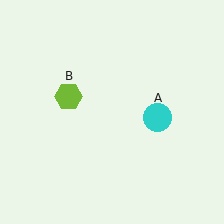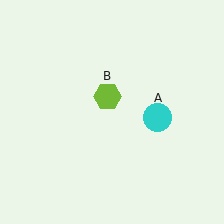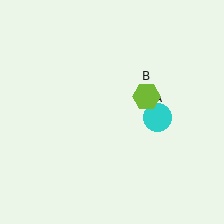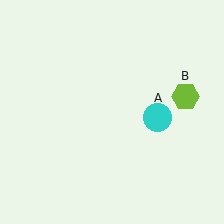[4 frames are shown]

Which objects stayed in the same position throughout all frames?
Cyan circle (object A) remained stationary.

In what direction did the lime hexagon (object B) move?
The lime hexagon (object B) moved right.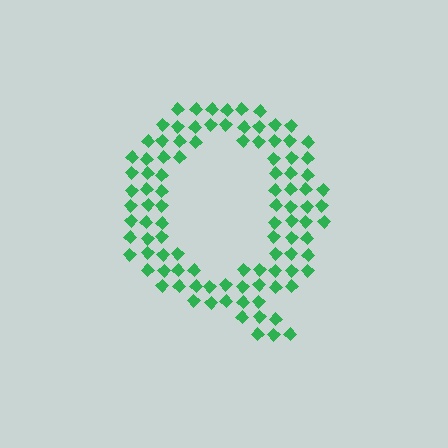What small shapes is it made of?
It is made of small diamonds.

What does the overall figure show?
The overall figure shows the letter Q.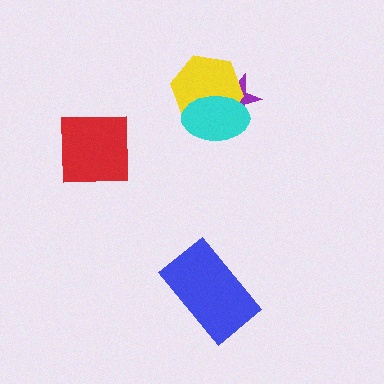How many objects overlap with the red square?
0 objects overlap with the red square.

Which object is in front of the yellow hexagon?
The cyan ellipse is in front of the yellow hexagon.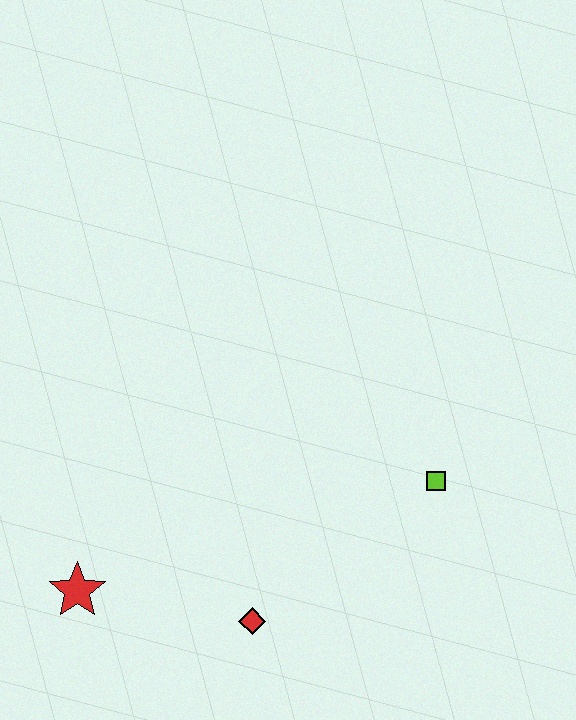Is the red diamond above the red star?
No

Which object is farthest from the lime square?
The red star is farthest from the lime square.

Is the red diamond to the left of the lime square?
Yes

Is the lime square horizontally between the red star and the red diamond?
No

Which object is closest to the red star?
The red diamond is closest to the red star.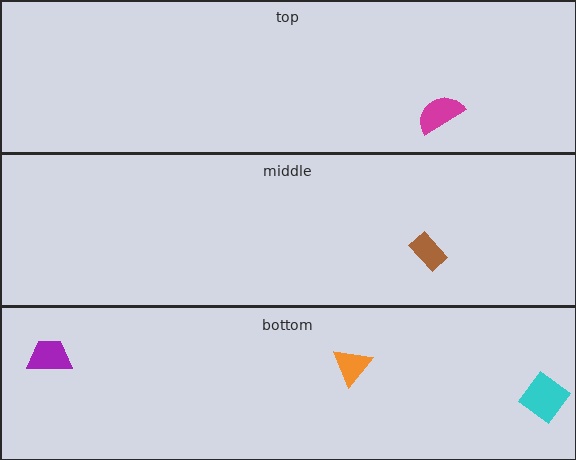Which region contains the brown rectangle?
The middle region.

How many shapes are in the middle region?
1.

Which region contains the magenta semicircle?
The top region.